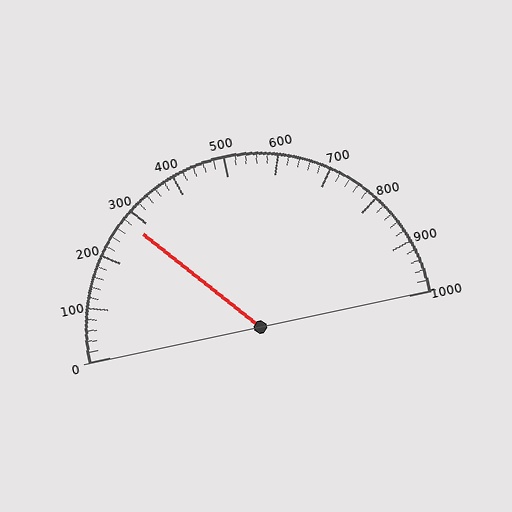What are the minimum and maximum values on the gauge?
The gauge ranges from 0 to 1000.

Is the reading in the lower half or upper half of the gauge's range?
The reading is in the lower half of the range (0 to 1000).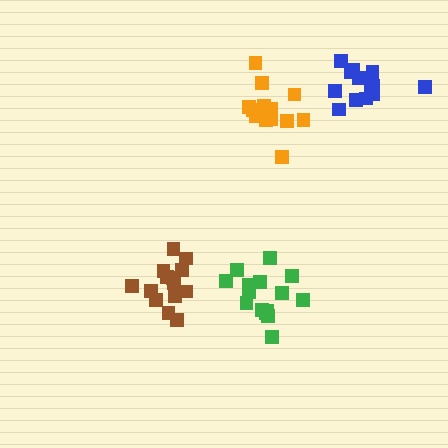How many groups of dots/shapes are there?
There are 4 groups.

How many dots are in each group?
Group 1: 14 dots, Group 2: 14 dots, Group 3: 14 dots, Group 4: 15 dots (57 total).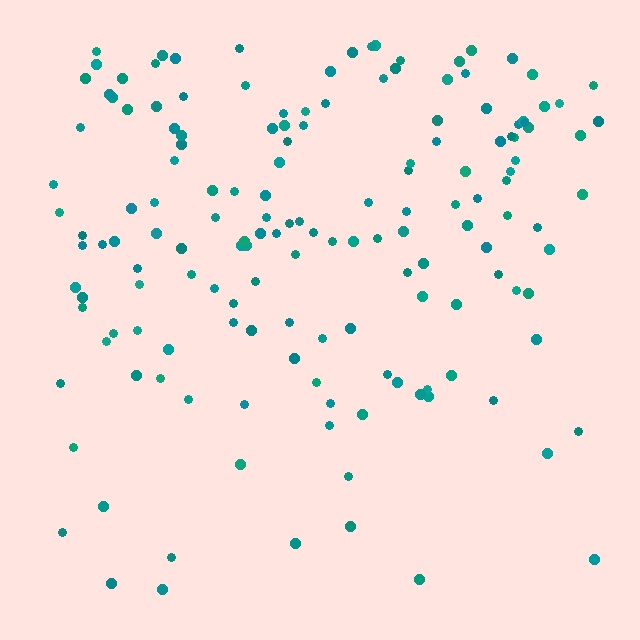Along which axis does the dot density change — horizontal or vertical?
Vertical.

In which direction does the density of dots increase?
From bottom to top, with the top side densest.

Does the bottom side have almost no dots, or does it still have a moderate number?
Still a moderate number, just noticeably fewer than the top.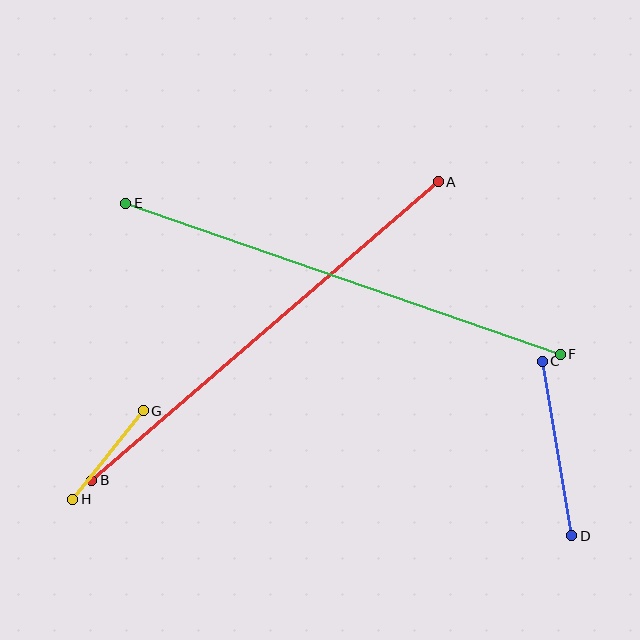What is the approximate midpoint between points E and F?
The midpoint is at approximately (343, 279) pixels.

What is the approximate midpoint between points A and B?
The midpoint is at approximately (265, 331) pixels.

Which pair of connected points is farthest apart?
Points E and F are farthest apart.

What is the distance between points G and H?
The distance is approximately 113 pixels.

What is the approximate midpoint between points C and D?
The midpoint is at approximately (557, 449) pixels.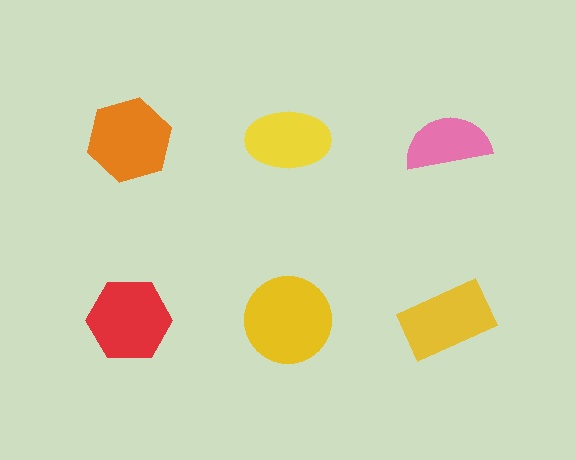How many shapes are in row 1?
3 shapes.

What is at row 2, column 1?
A red hexagon.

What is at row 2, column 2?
A yellow circle.